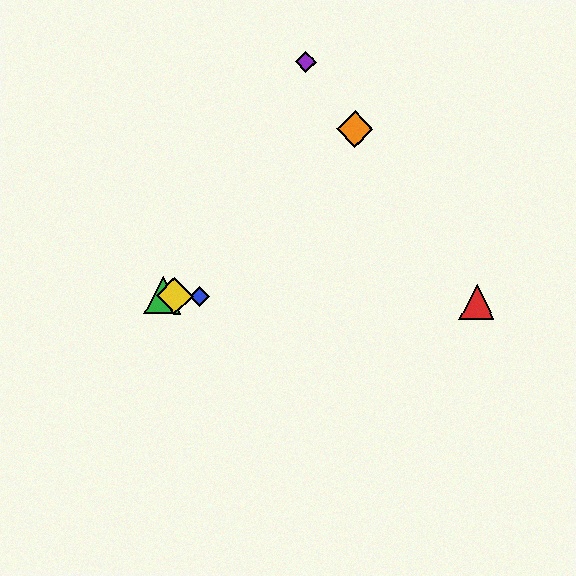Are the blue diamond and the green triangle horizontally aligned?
Yes, both are at y≈296.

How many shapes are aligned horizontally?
4 shapes (the red triangle, the blue diamond, the green triangle, the yellow diamond) are aligned horizontally.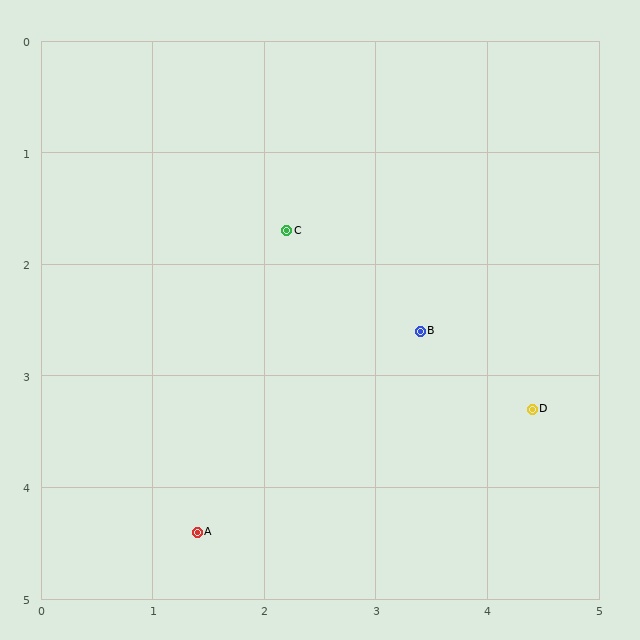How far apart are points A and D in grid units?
Points A and D are about 3.2 grid units apart.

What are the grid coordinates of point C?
Point C is at approximately (2.2, 1.7).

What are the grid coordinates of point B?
Point B is at approximately (3.4, 2.6).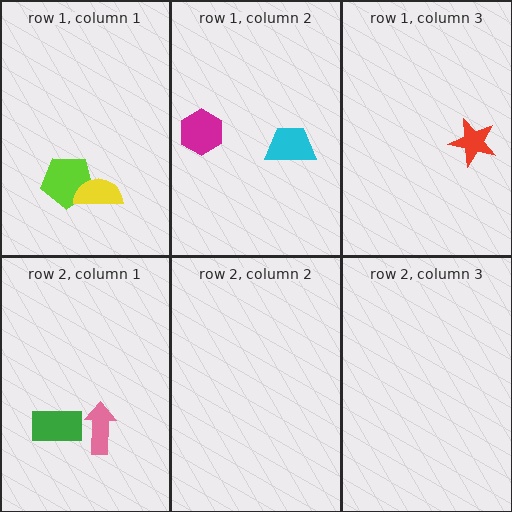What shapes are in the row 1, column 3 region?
The red star.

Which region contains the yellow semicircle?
The row 1, column 1 region.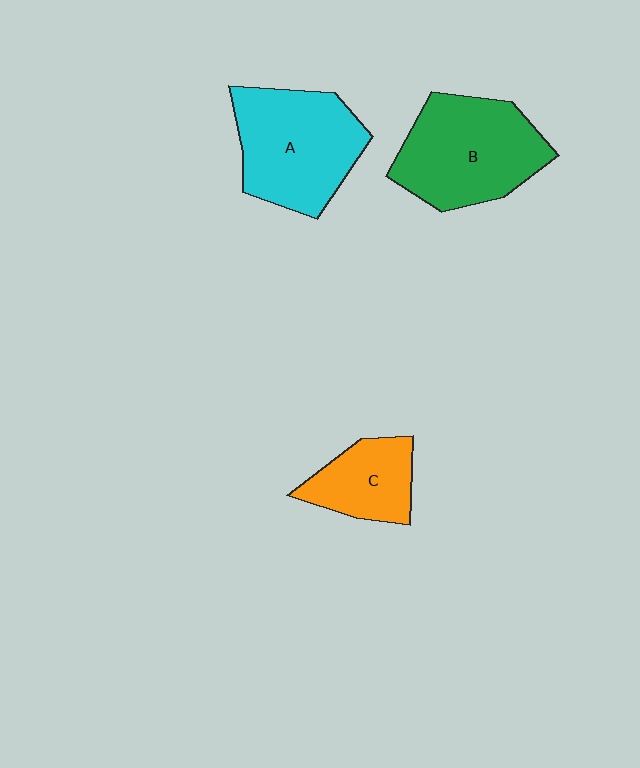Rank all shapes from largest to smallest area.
From largest to smallest: B (green), A (cyan), C (orange).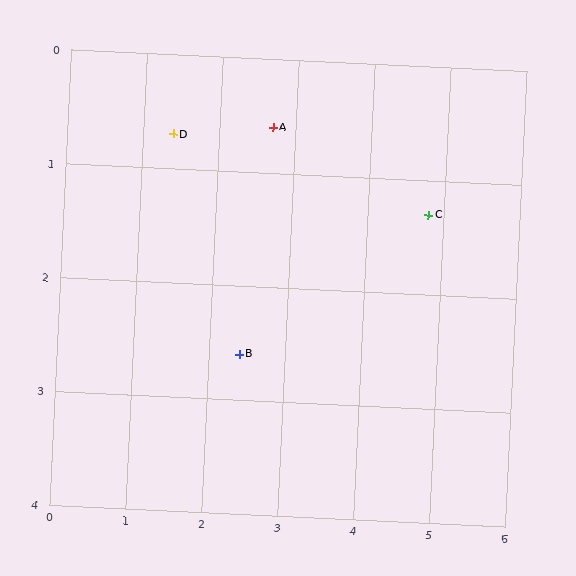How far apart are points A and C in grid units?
Points A and C are about 2.2 grid units apart.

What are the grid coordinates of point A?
Point A is at approximately (2.7, 0.6).